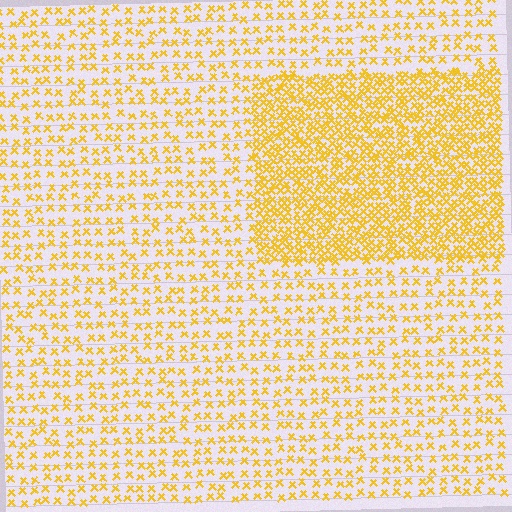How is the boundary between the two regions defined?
The boundary is defined by a change in element density (approximately 2.4x ratio). All elements are the same color, size, and shape.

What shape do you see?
I see a rectangle.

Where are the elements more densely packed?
The elements are more densely packed inside the rectangle boundary.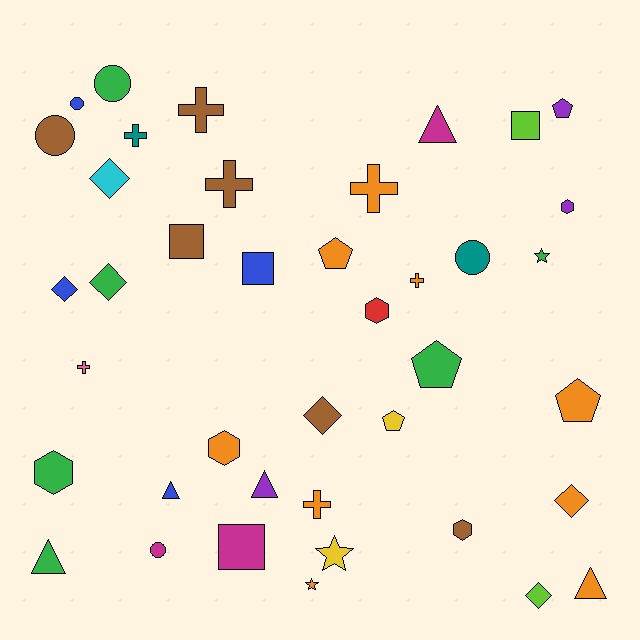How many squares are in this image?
There are 4 squares.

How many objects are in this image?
There are 40 objects.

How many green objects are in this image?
There are 6 green objects.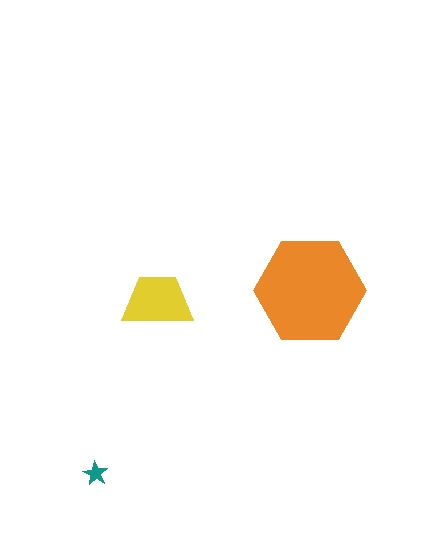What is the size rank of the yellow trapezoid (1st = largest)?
2nd.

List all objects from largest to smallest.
The orange hexagon, the yellow trapezoid, the teal star.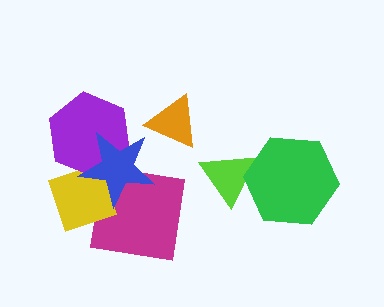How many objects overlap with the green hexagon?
1 object overlaps with the green hexagon.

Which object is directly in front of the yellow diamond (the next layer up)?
The purple hexagon is directly in front of the yellow diamond.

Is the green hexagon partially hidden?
No, no other shape covers it.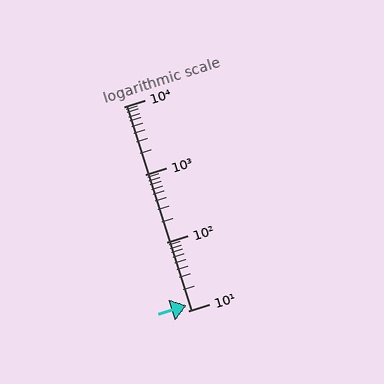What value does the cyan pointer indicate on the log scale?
The pointer indicates approximately 12.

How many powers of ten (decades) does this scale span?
The scale spans 3 decades, from 10 to 10000.